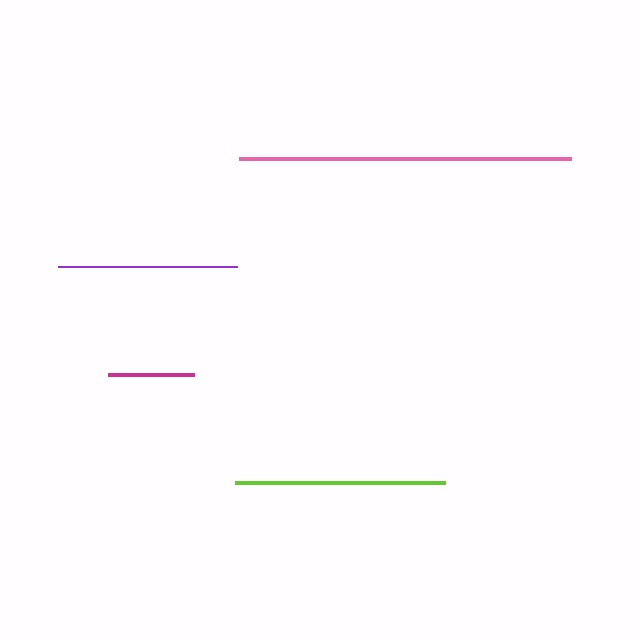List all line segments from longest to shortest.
From longest to shortest: pink, lime, purple, magenta.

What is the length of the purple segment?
The purple segment is approximately 178 pixels long.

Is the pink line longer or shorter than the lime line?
The pink line is longer than the lime line.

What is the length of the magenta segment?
The magenta segment is approximately 85 pixels long.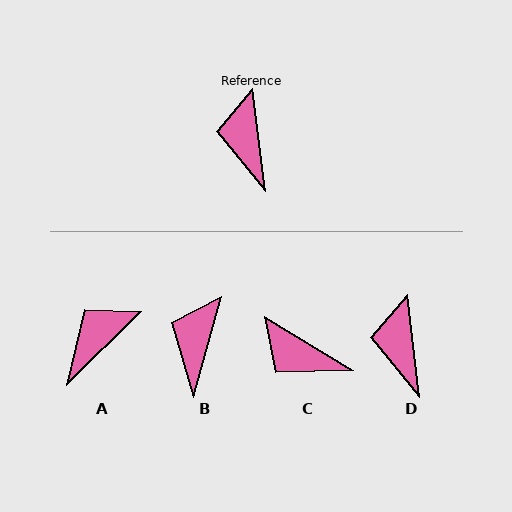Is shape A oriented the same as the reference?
No, it is off by about 52 degrees.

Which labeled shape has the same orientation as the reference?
D.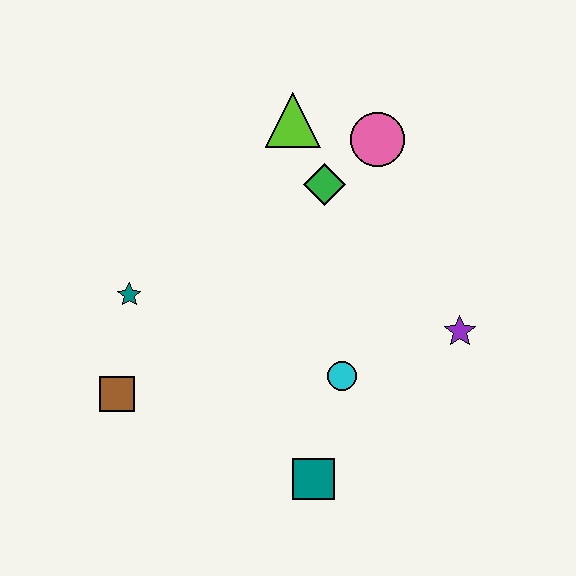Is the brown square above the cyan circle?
No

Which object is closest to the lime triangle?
The green diamond is closest to the lime triangle.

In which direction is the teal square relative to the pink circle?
The teal square is below the pink circle.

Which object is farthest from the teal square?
The lime triangle is farthest from the teal square.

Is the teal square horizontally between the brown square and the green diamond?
Yes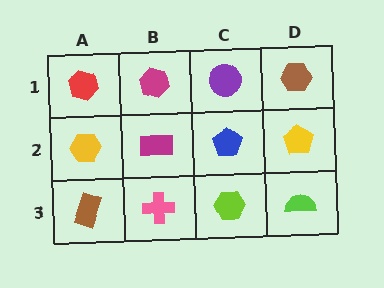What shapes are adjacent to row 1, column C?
A blue pentagon (row 2, column C), a magenta hexagon (row 1, column B), a brown hexagon (row 1, column D).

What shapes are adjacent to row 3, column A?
A yellow hexagon (row 2, column A), a pink cross (row 3, column B).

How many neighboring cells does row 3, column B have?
3.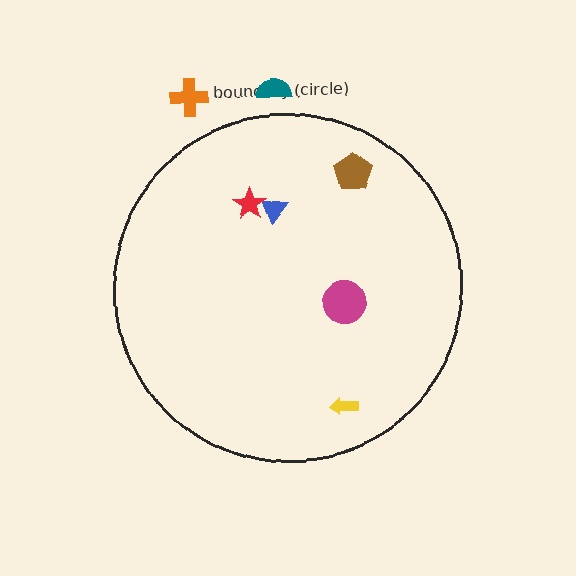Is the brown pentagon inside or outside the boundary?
Inside.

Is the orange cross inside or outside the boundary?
Outside.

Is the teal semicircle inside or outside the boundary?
Outside.